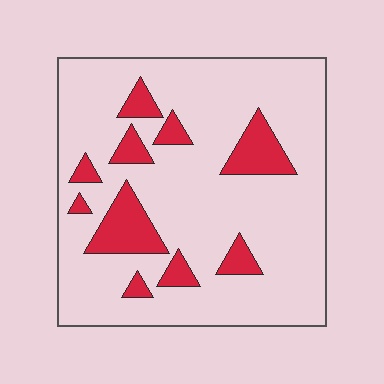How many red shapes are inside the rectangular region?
10.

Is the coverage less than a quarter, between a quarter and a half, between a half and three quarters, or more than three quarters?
Less than a quarter.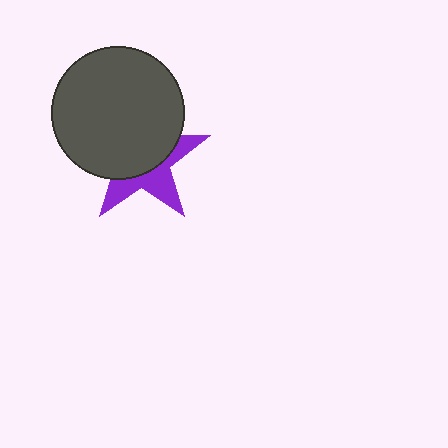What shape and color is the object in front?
The object in front is a dark gray circle.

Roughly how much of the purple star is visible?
A small part of it is visible (roughly 40%).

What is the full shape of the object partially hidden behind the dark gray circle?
The partially hidden object is a purple star.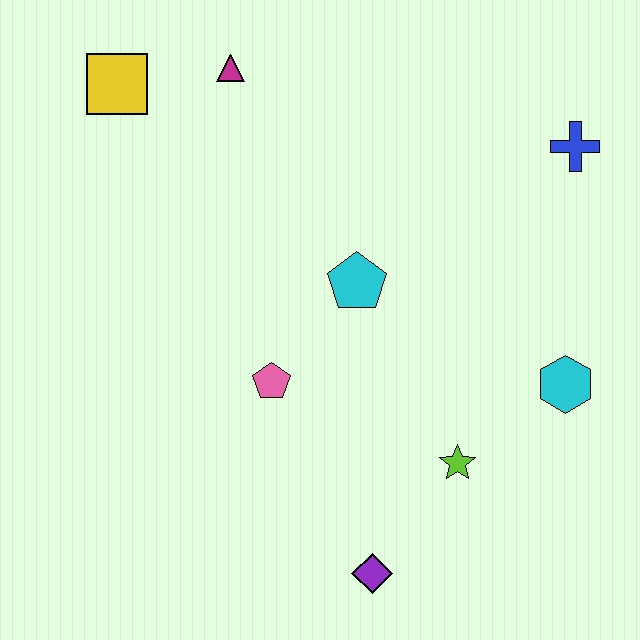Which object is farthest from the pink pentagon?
The blue cross is farthest from the pink pentagon.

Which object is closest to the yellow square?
The magenta triangle is closest to the yellow square.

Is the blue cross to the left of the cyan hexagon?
No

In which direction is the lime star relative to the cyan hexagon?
The lime star is to the left of the cyan hexagon.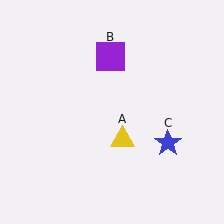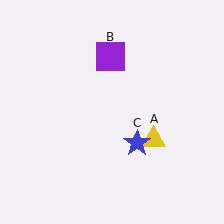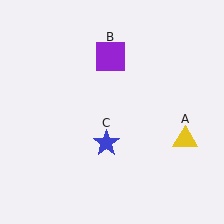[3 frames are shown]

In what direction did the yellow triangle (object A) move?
The yellow triangle (object A) moved right.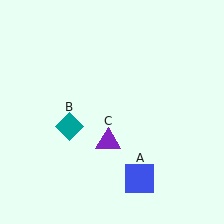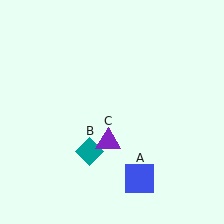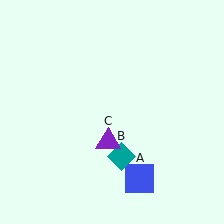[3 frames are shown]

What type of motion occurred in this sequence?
The teal diamond (object B) rotated counterclockwise around the center of the scene.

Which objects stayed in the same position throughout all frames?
Blue square (object A) and purple triangle (object C) remained stationary.